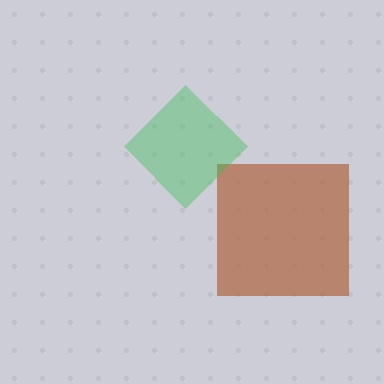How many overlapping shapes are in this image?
There are 2 overlapping shapes in the image.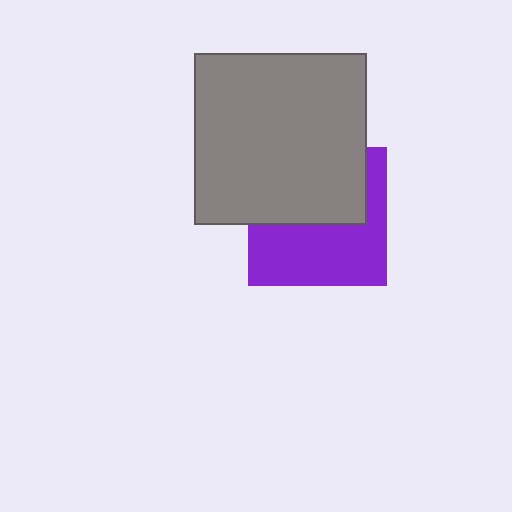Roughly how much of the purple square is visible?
About half of it is visible (roughly 52%).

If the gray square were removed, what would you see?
You would see the complete purple square.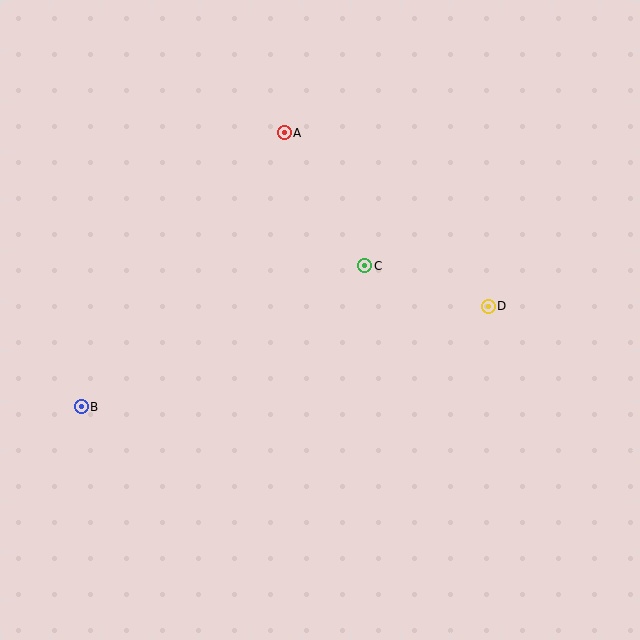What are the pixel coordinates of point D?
Point D is at (488, 306).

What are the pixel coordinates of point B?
Point B is at (81, 407).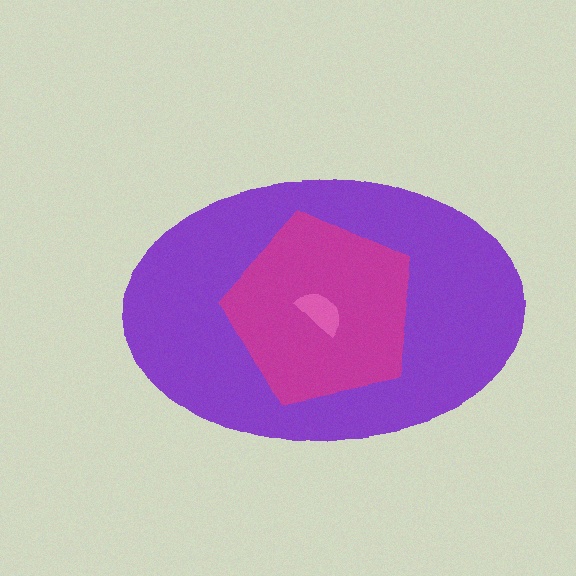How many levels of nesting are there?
3.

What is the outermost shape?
The purple ellipse.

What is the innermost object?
The pink semicircle.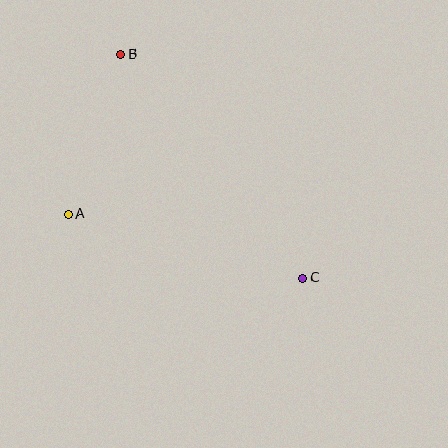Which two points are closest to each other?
Points A and B are closest to each other.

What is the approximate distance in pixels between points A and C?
The distance between A and C is approximately 244 pixels.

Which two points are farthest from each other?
Points B and C are farthest from each other.